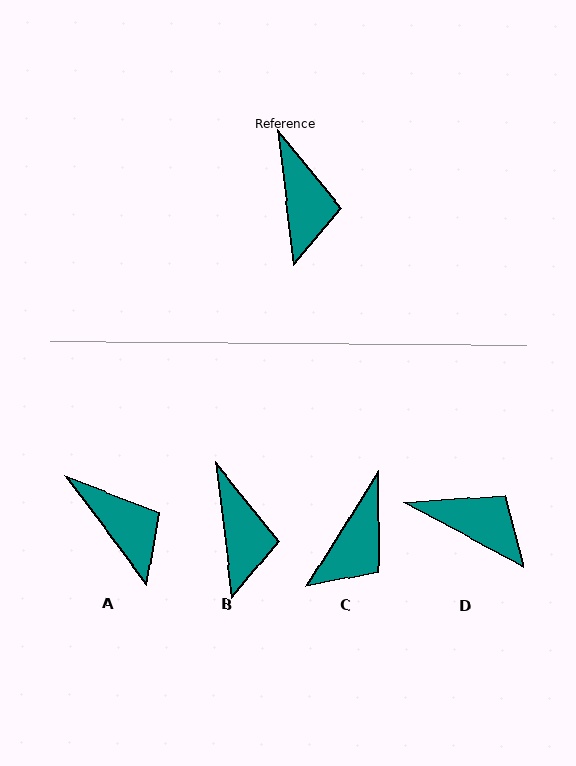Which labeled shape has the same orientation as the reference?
B.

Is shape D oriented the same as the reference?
No, it is off by about 55 degrees.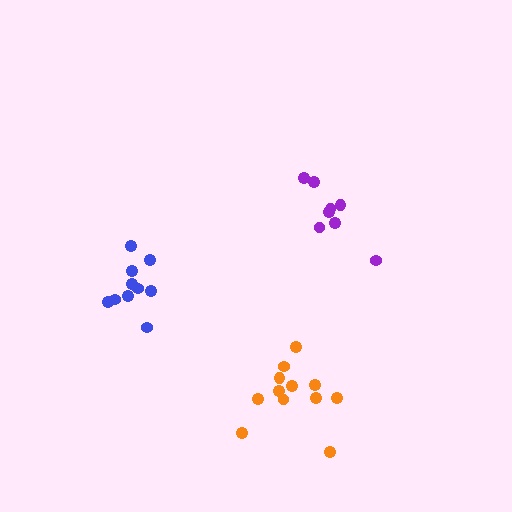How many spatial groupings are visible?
There are 3 spatial groupings.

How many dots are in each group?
Group 1: 8 dots, Group 2: 10 dots, Group 3: 12 dots (30 total).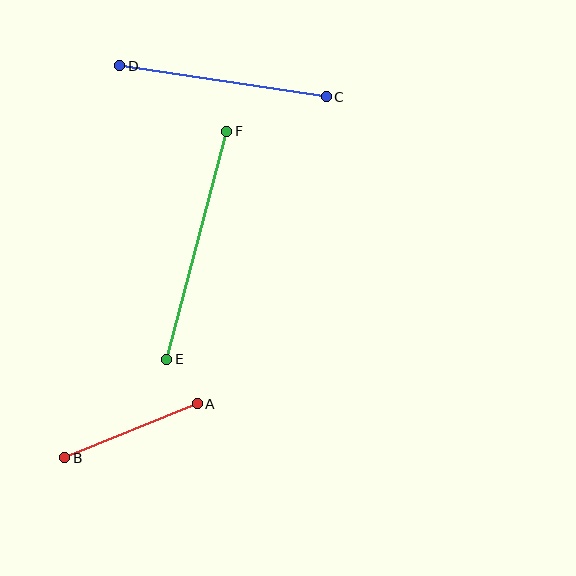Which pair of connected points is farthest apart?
Points E and F are farthest apart.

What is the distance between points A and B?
The distance is approximately 143 pixels.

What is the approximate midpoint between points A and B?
The midpoint is at approximately (131, 431) pixels.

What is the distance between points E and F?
The distance is approximately 236 pixels.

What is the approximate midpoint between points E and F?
The midpoint is at approximately (197, 245) pixels.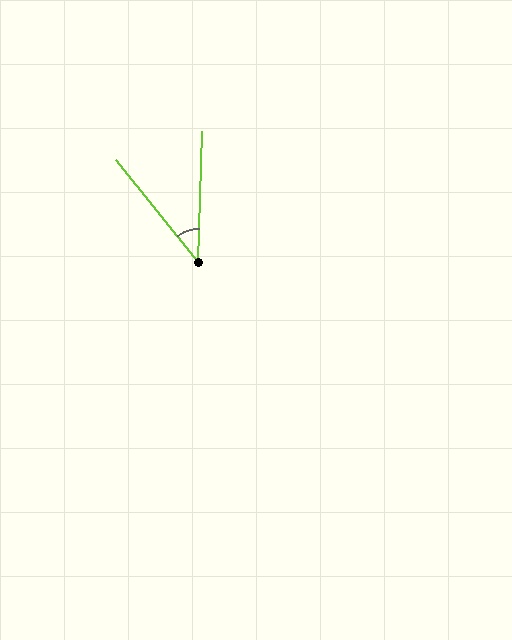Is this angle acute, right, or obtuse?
It is acute.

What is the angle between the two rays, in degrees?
Approximately 41 degrees.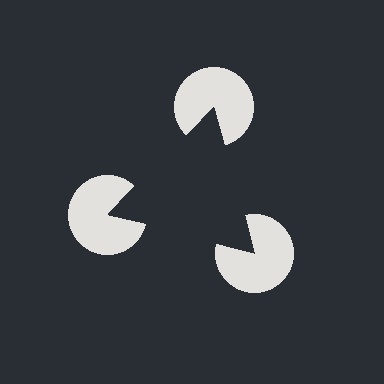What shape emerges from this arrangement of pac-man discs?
An illusory triangle — its edges are inferred from the aligned wedge cuts in the pac-man discs, not physically drawn.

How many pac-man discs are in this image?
There are 3 — one at each vertex of the illusory triangle.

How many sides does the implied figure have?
3 sides.